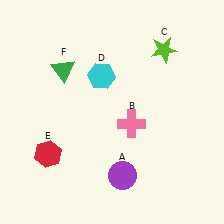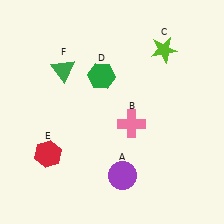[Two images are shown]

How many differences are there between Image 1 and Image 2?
There is 1 difference between the two images.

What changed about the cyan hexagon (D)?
In Image 1, D is cyan. In Image 2, it changed to green.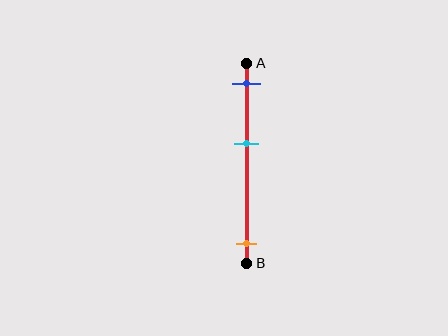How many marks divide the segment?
There are 3 marks dividing the segment.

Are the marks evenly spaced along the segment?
No, the marks are not evenly spaced.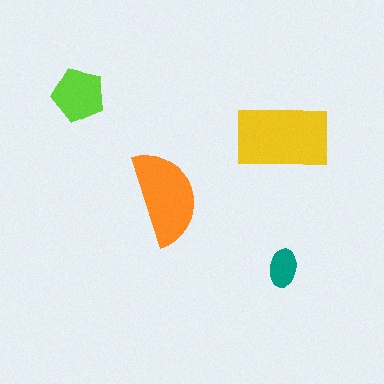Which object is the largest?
The yellow rectangle.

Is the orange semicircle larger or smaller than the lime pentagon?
Larger.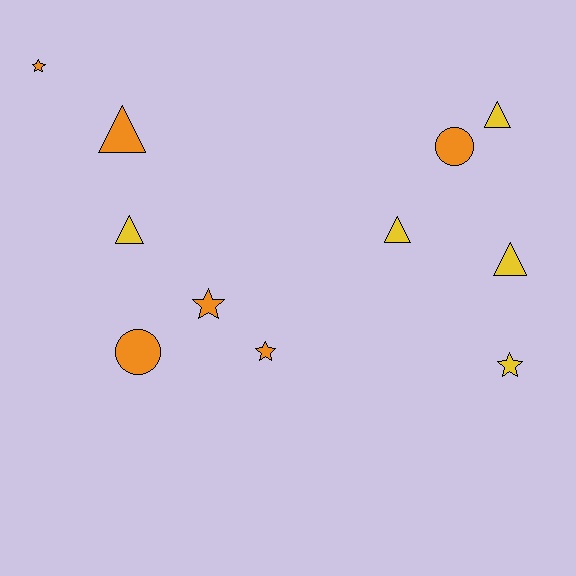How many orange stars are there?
There are 3 orange stars.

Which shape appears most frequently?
Triangle, with 5 objects.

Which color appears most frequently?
Orange, with 6 objects.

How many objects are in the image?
There are 11 objects.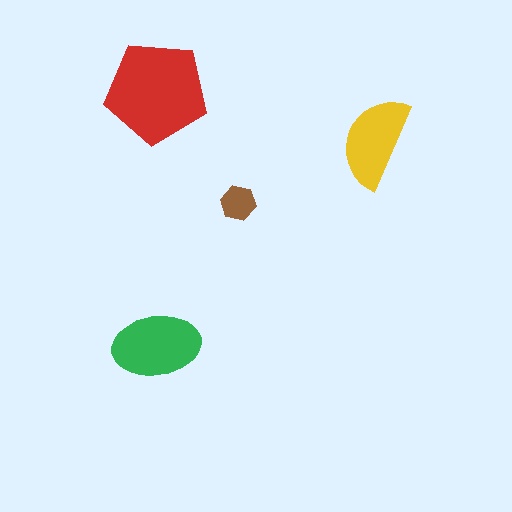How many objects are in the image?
There are 4 objects in the image.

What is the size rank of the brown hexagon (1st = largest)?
4th.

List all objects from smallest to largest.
The brown hexagon, the yellow semicircle, the green ellipse, the red pentagon.